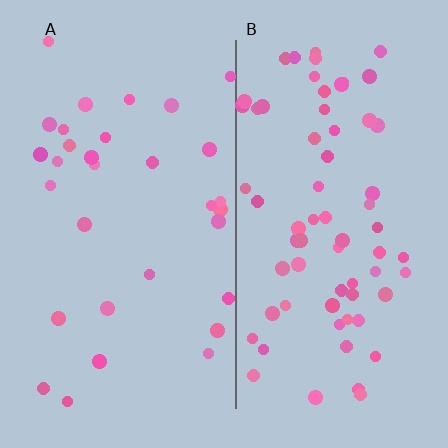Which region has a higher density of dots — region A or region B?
B (the right).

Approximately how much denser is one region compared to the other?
Approximately 2.2× — region B over region A.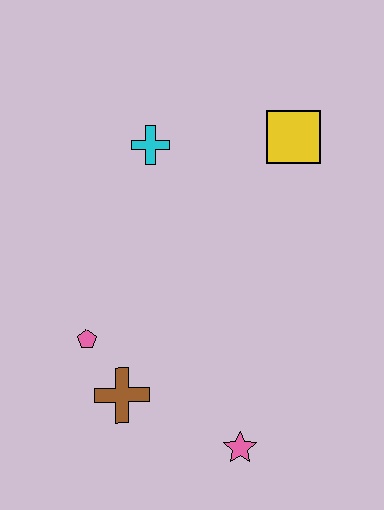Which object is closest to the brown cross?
The pink pentagon is closest to the brown cross.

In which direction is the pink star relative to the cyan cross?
The pink star is below the cyan cross.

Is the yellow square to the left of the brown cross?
No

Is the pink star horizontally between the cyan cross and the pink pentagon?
No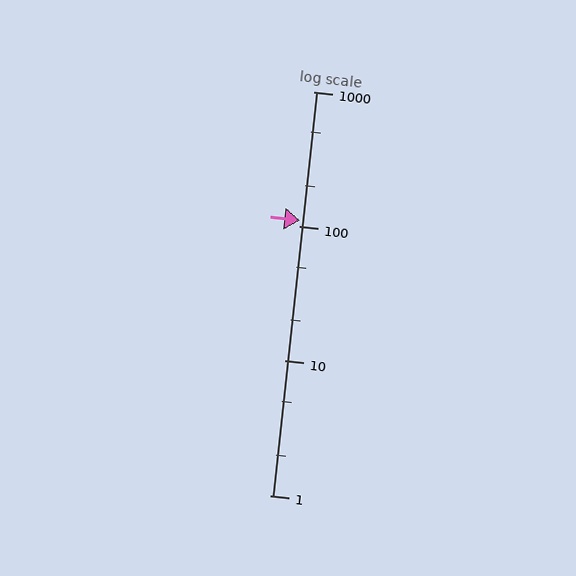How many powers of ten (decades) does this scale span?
The scale spans 3 decades, from 1 to 1000.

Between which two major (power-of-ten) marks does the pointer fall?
The pointer is between 100 and 1000.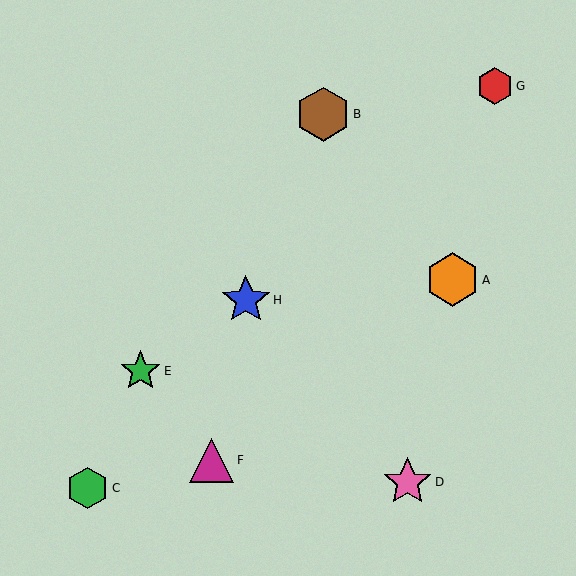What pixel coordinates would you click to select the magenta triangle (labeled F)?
Click at (212, 460) to select the magenta triangle F.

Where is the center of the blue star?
The center of the blue star is at (246, 300).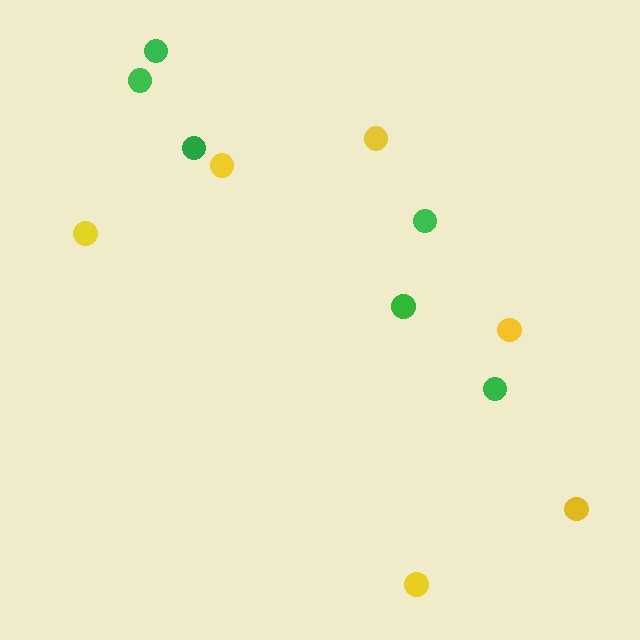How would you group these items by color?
There are 2 groups: one group of yellow circles (6) and one group of green circles (6).